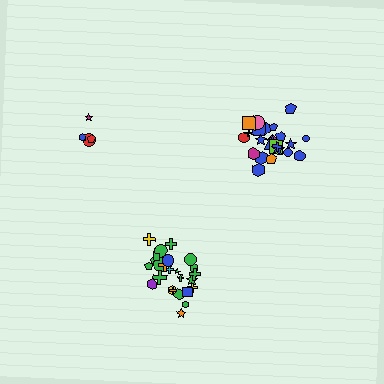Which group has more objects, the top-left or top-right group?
The top-right group.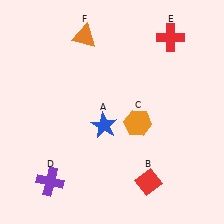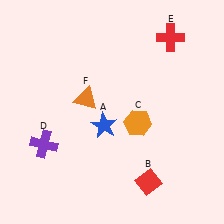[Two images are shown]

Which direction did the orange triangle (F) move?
The orange triangle (F) moved down.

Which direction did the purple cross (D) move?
The purple cross (D) moved up.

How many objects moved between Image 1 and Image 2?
2 objects moved between the two images.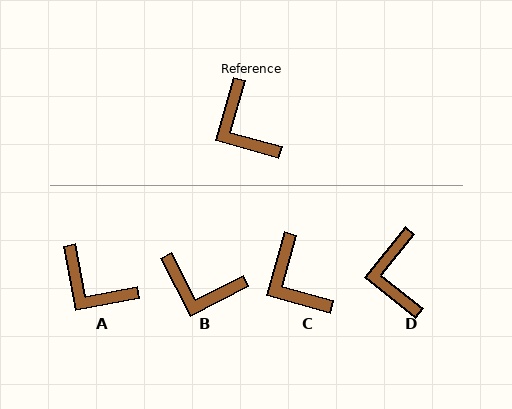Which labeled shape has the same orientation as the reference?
C.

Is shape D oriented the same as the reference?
No, it is off by about 23 degrees.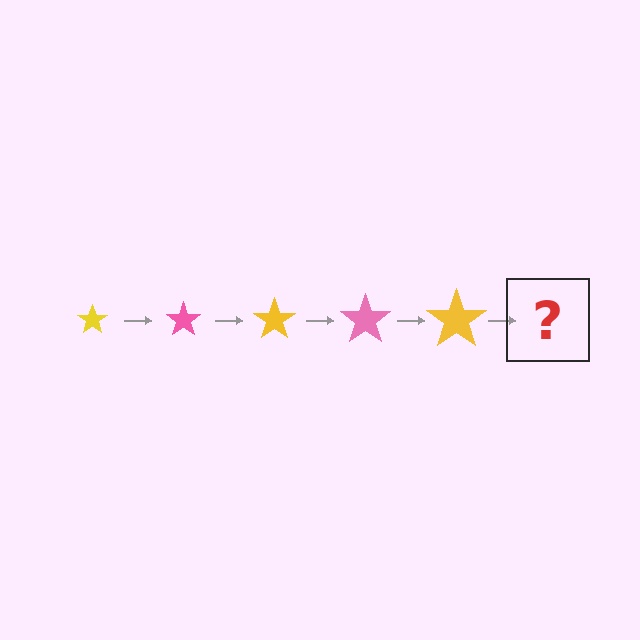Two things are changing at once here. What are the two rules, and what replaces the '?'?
The two rules are that the star grows larger each step and the color cycles through yellow and pink. The '?' should be a pink star, larger than the previous one.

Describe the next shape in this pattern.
It should be a pink star, larger than the previous one.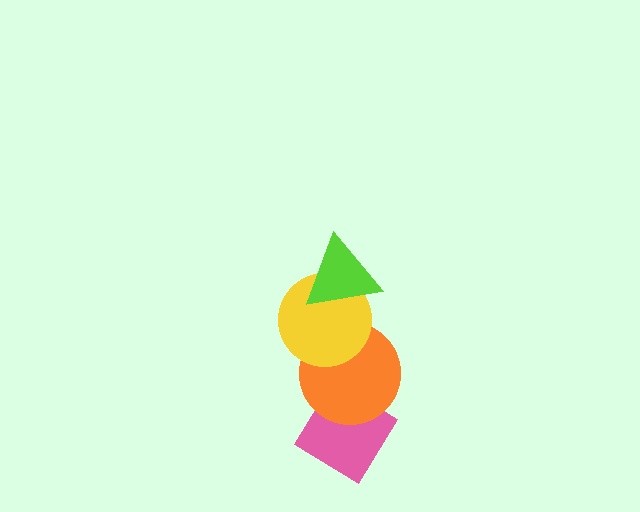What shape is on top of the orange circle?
The yellow circle is on top of the orange circle.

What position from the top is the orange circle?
The orange circle is 3rd from the top.